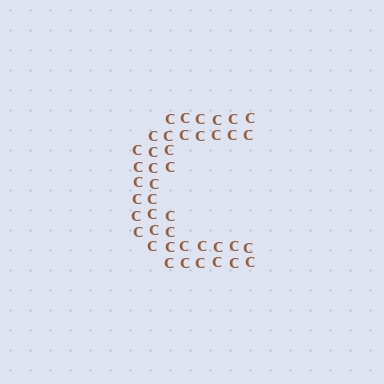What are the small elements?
The small elements are letter C's.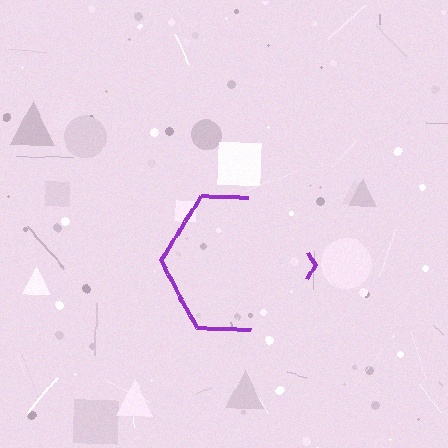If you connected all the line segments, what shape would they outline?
They would outline a hexagon.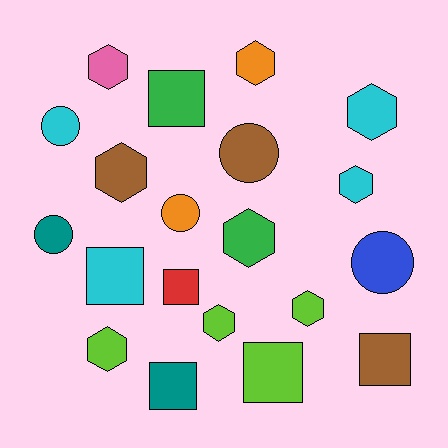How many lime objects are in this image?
There are 4 lime objects.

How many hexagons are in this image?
There are 9 hexagons.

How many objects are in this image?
There are 20 objects.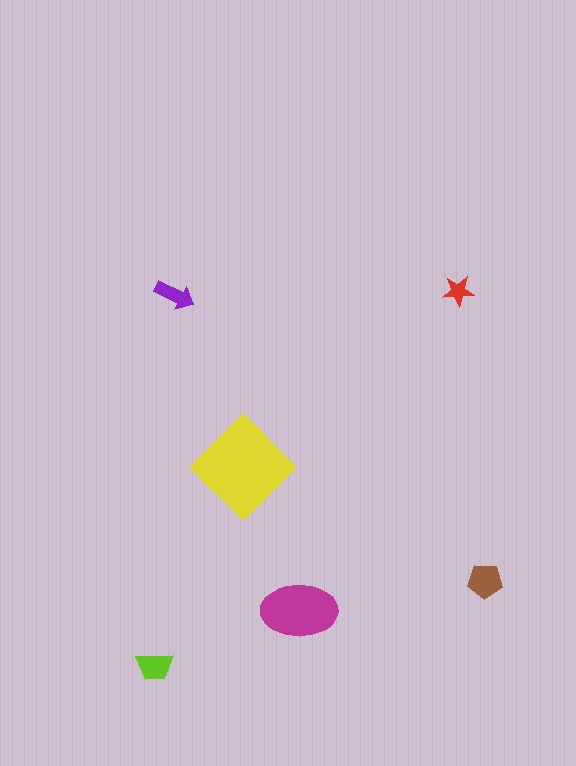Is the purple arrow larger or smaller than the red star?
Larger.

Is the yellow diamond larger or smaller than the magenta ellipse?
Larger.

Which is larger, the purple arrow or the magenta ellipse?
The magenta ellipse.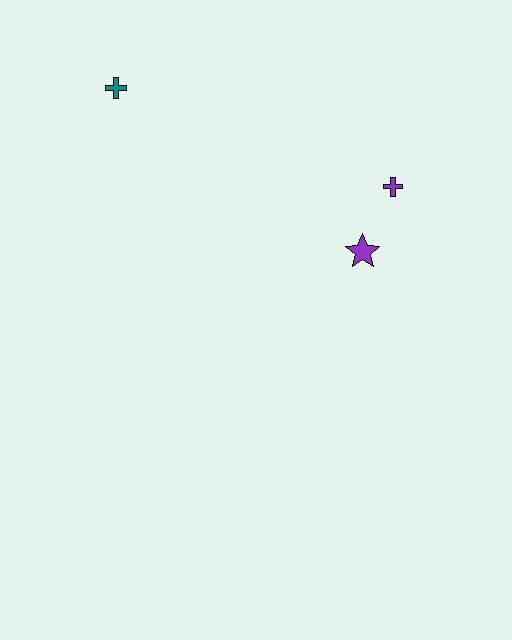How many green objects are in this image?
There are no green objects.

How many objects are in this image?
There are 3 objects.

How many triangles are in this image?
There are no triangles.